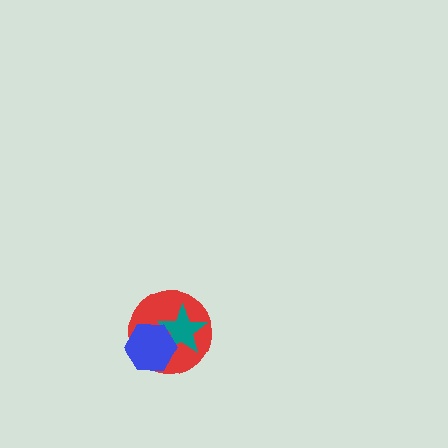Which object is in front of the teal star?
The blue hexagon is in front of the teal star.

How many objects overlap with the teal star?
2 objects overlap with the teal star.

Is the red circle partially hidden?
Yes, it is partially covered by another shape.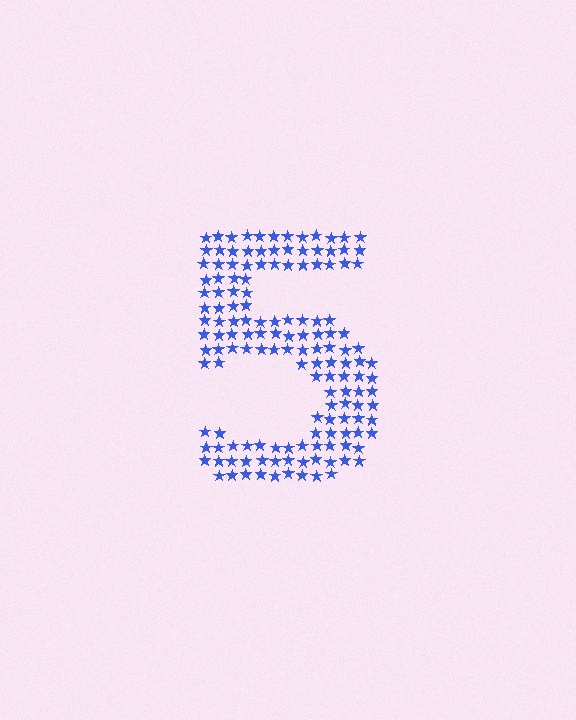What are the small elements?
The small elements are stars.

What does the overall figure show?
The overall figure shows the digit 5.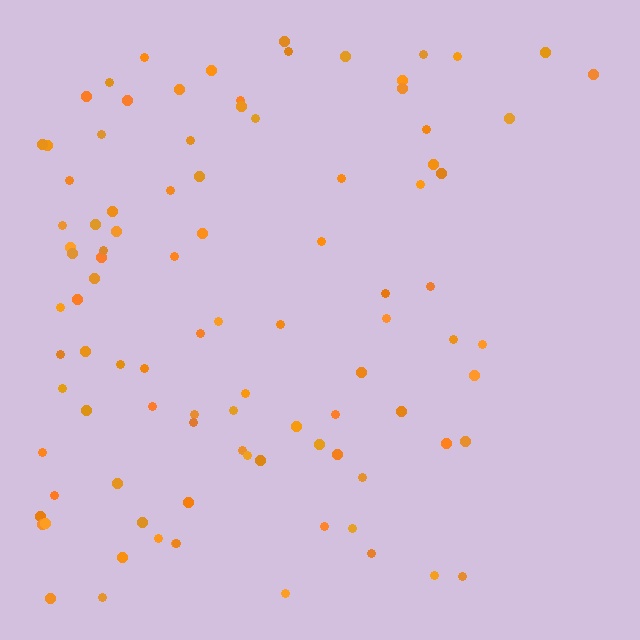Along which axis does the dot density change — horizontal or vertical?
Horizontal.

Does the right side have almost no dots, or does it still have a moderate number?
Still a moderate number, just noticeably fewer than the left.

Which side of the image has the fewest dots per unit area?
The right.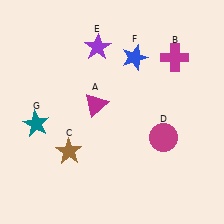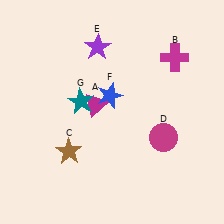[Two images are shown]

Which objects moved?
The objects that moved are: the blue star (F), the teal star (G).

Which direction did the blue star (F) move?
The blue star (F) moved down.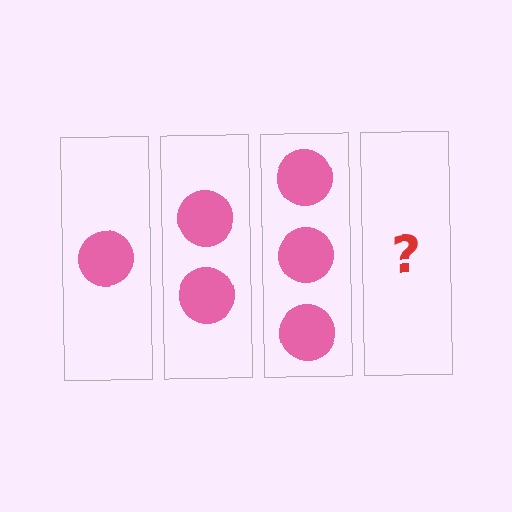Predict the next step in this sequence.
The next step is 4 circles.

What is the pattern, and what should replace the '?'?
The pattern is that each step adds one more circle. The '?' should be 4 circles.